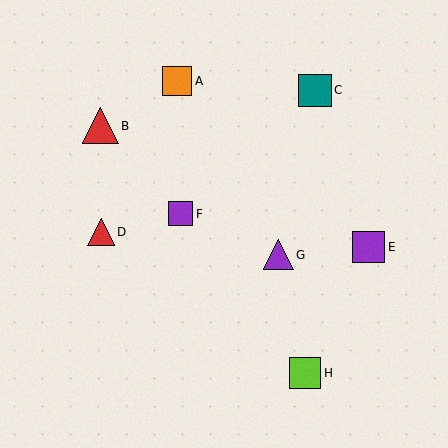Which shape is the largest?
The red triangle (labeled B) is the largest.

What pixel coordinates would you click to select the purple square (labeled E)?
Click at (369, 247) to select the purple square E.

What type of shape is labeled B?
Shape B is a red triangle.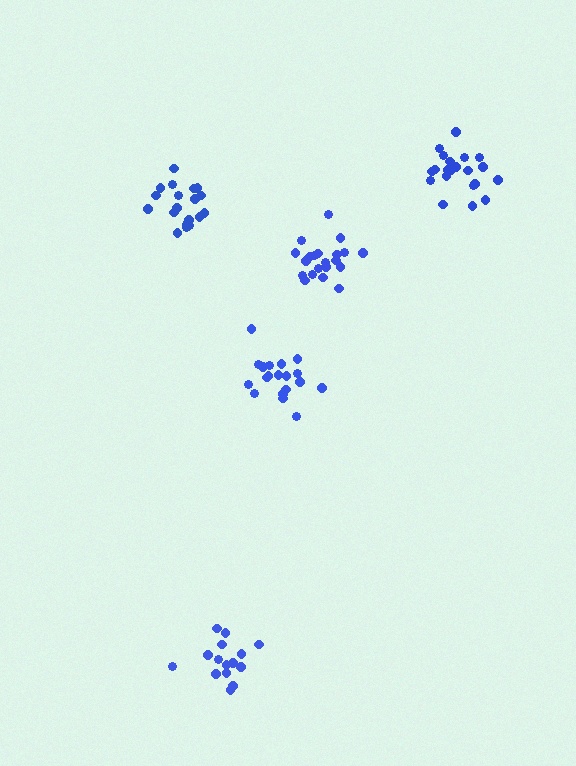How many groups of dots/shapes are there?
There are 5 groups.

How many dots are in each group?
Group 1: 21 dots, Group 2: 15 dots, Group 3: 21 dots, Group 4: 19 dots, Group 5: 19 dots (95 total).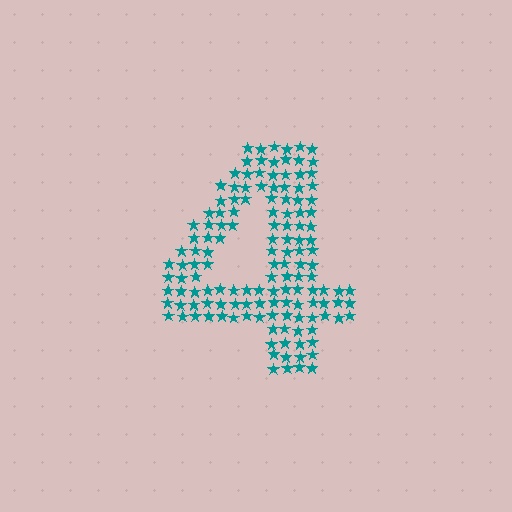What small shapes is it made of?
It is made of small stars.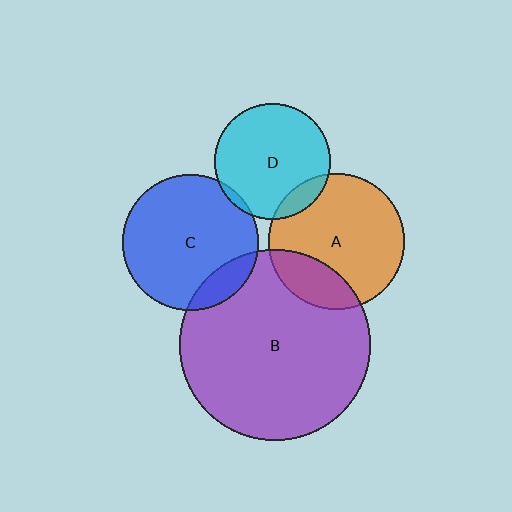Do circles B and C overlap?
Yes.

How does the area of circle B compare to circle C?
Approximately 2.0 times.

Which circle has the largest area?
Circle B (purple).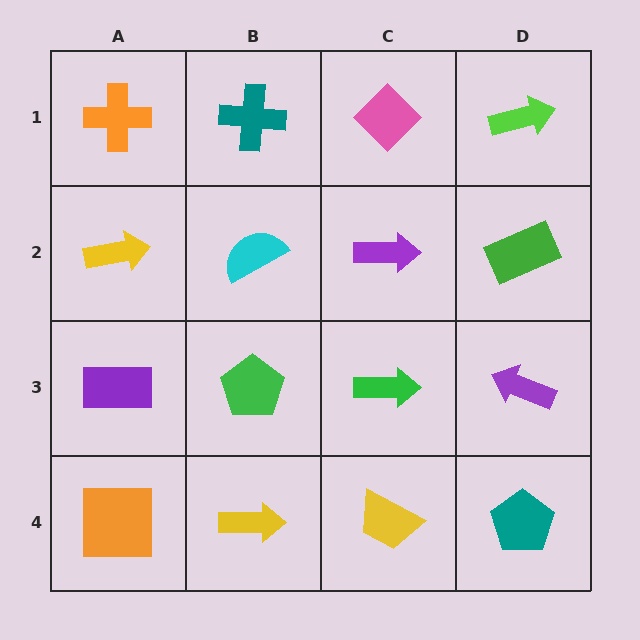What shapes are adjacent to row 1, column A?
A yellow arrow (row 2, column A), a teal cross (row 1, column B).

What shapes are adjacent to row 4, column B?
A green pentagon (row 3, column B), an orange square (row 4, column A), a yellow trapezoid (row 4, column C).